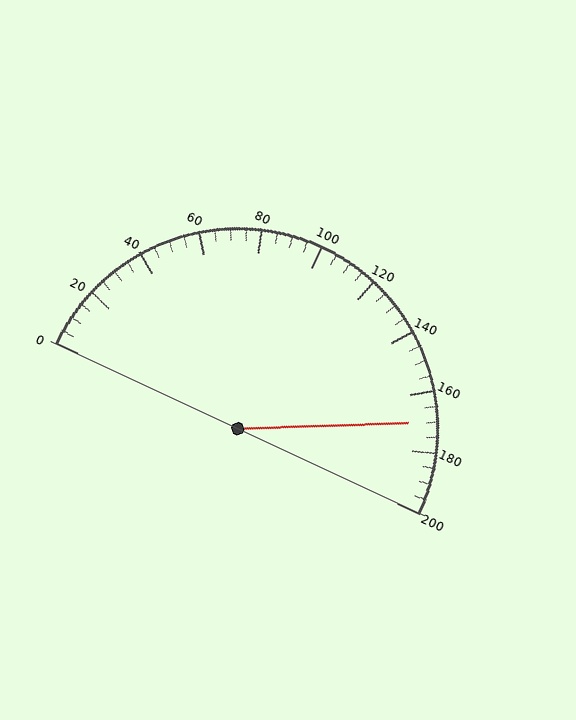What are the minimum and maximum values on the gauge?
The gauge ranges from 0 to 200.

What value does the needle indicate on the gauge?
The needle indicates approximately 170.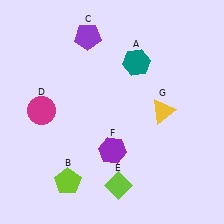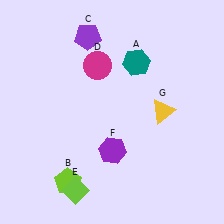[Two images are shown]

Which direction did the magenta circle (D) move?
The magenta circle (D) moved right.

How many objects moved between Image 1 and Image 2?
2 objects moved between the two images.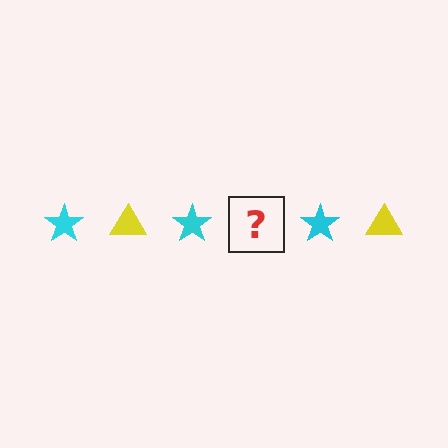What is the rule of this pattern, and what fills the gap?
The rule is that the pattern alternates between cyan star and yellow triangle. The gap should be filled with a yellow triangle.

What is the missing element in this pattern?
The missing element is a yellow triangle.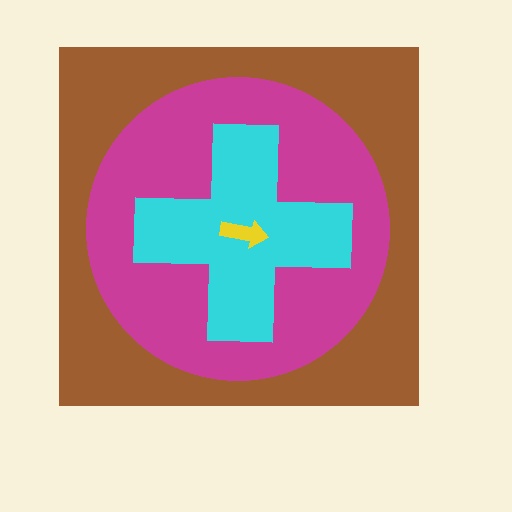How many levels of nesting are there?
4.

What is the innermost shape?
The yellow arrow.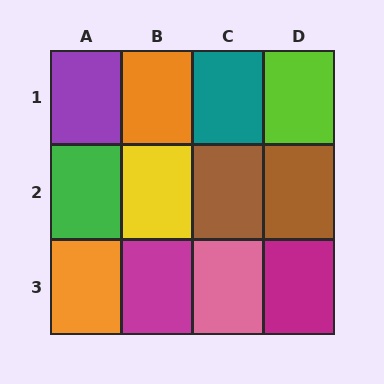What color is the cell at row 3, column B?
Magenta.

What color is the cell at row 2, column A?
Green.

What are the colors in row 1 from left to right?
Purple, orange, teal, lime.